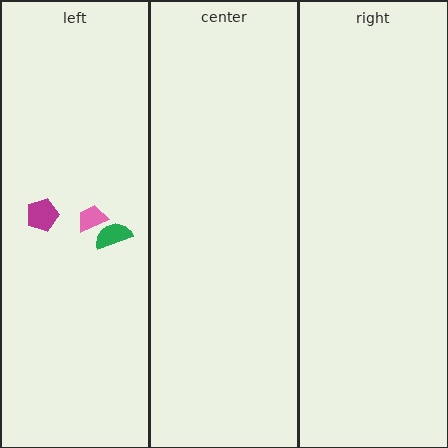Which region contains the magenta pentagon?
The left region.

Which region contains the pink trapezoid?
The left region.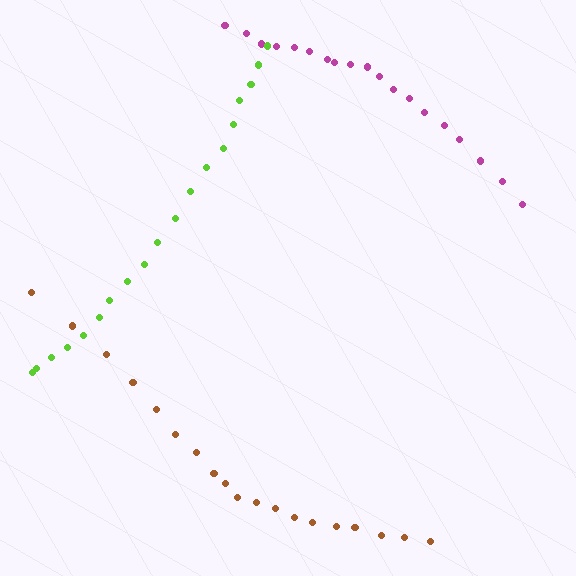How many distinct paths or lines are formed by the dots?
There are 3 distinct paths.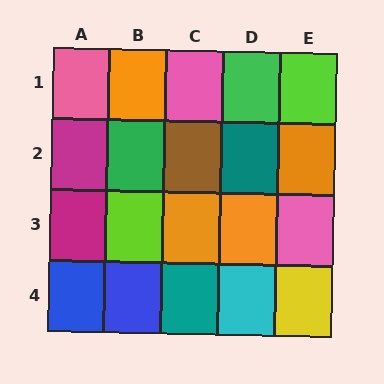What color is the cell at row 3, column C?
Orange.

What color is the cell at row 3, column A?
Magenta.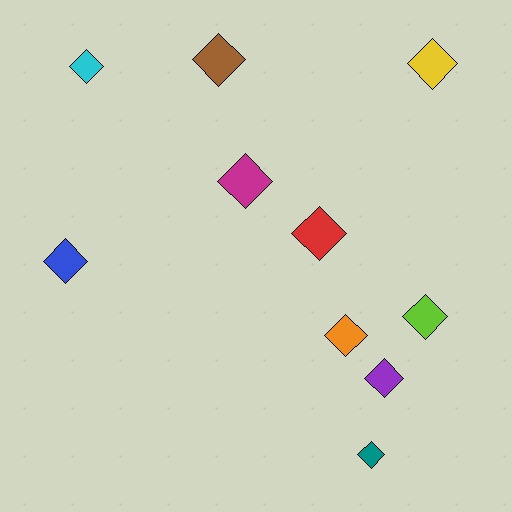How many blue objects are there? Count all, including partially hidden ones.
There is 1 blue object.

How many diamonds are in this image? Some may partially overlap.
There are 10 diamonds.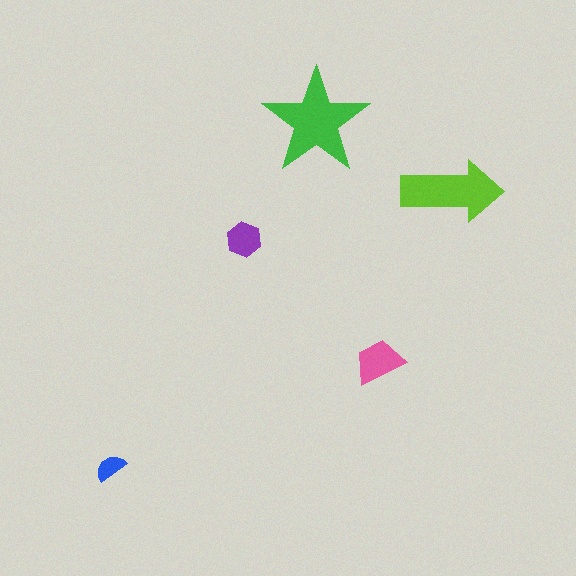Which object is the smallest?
The blue semicircle.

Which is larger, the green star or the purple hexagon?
The green star.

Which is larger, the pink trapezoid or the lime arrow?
The lime arrow.